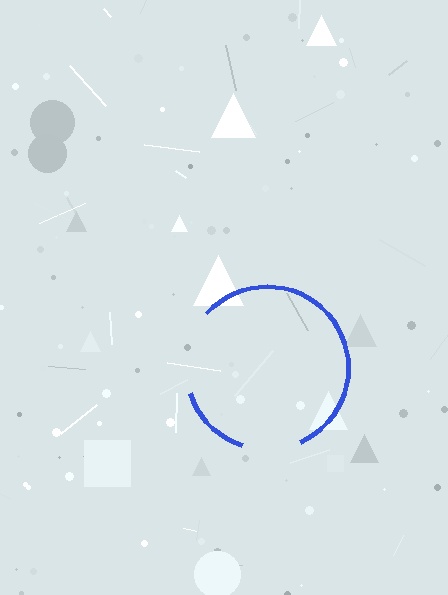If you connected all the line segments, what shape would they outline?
They would outline a circle.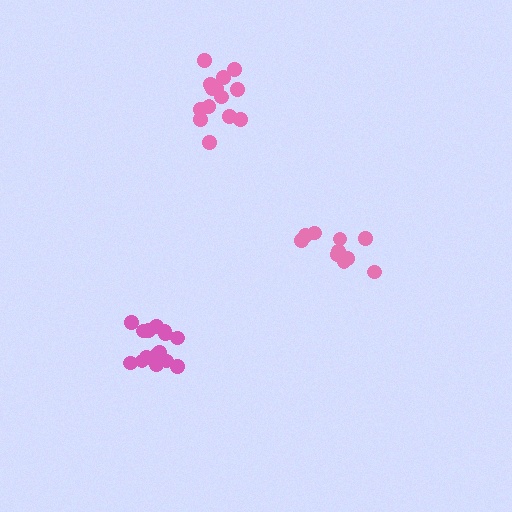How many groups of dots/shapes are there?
There are 3 groups.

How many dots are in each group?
Group 1: 10 dots, Group 2: 15 dots, Group 3: 14 dots (39 total).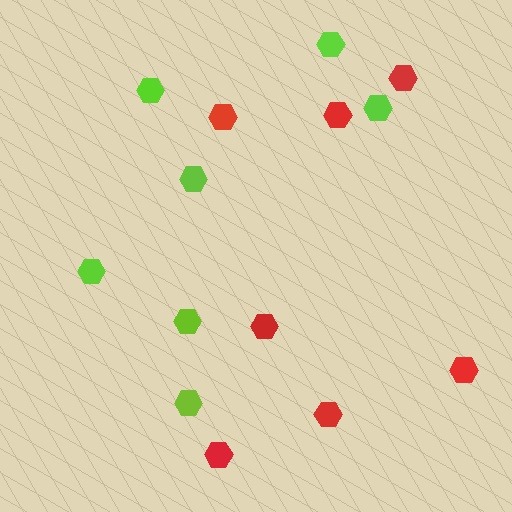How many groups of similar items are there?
There are 2 groups: one group of red hexagons (7) and one group of lime hexagons (7).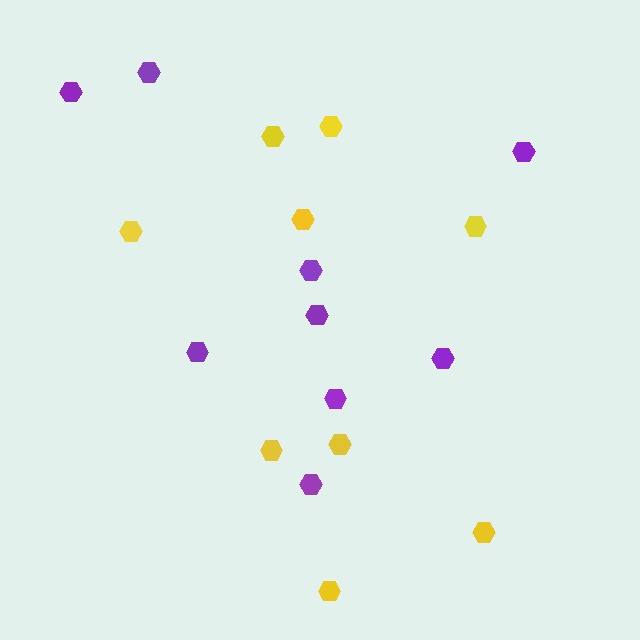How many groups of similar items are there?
There are 2 groups: one group of yellow hexagons (9) and one group of purple hexagons (9).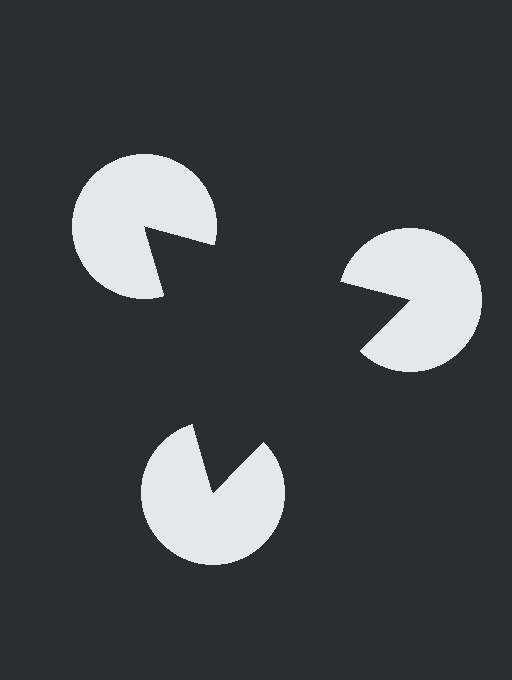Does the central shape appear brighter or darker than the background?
It typically appears slightly darker than the background, even though no actual brightness change is drawn.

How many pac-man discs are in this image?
There are 3 — one at each vertex of the illusory triangle.